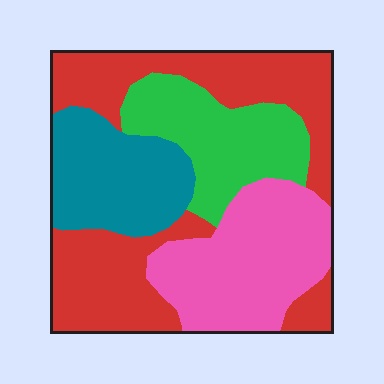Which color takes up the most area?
Red, at roughly 40%.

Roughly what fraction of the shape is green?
Green covers about 20% of the shape.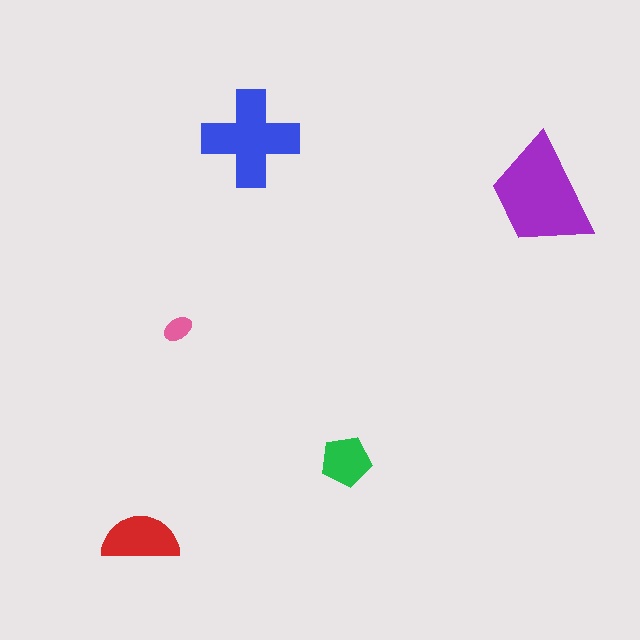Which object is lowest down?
The red semicircle is bottommost.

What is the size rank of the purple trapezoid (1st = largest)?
1st.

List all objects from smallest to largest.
The pink ellipse, the green pentagon, the red semicircle, the blue cross, the purple trapezoid.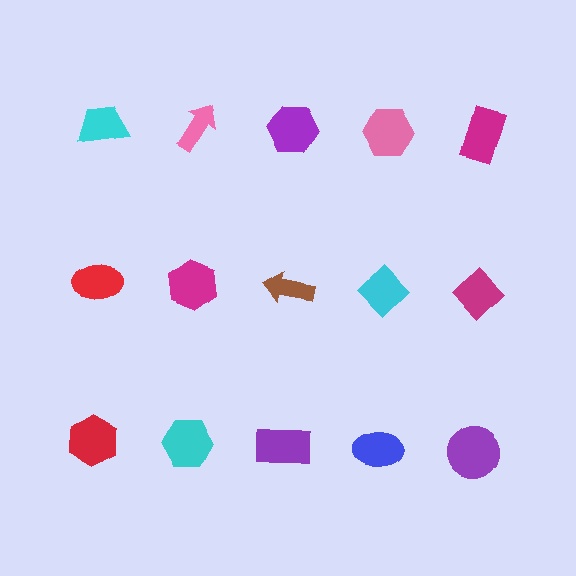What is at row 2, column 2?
A magenta hexagon.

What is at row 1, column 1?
A cyan trapezoid.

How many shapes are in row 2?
5 shapes.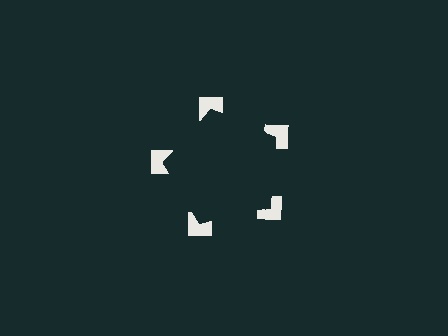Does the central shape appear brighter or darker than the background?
It typically appears slightly darker than the background, even though no actual brightness change is drawn.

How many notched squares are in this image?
There are 5 — one at each vertex of the illusory pentagon.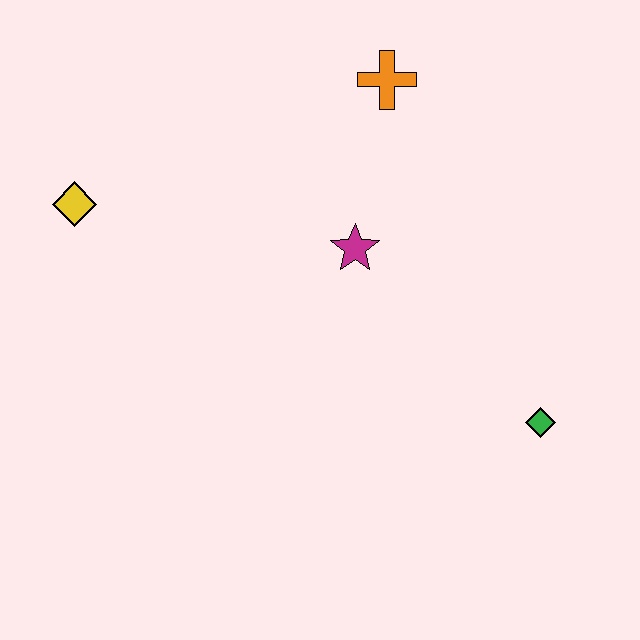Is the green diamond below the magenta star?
Yes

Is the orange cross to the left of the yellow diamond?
No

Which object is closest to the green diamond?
The magenta star is closest to the green diamond.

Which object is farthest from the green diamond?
The yellow diamond is farthest from the green diamond.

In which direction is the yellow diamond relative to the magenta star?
The yellow diamond is to the left of the magenta star.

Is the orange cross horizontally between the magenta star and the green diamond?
Yes